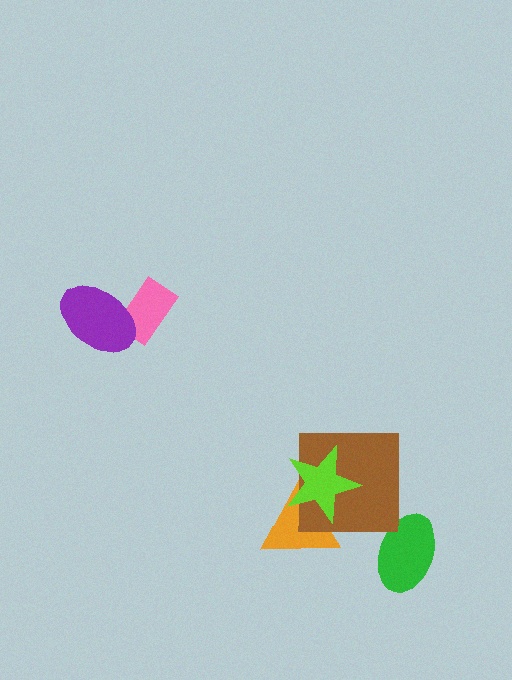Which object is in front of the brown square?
The lime star is in front of the brown square.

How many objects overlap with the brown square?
2 objects overlap with the brown square.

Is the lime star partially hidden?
No, no other shape covers it.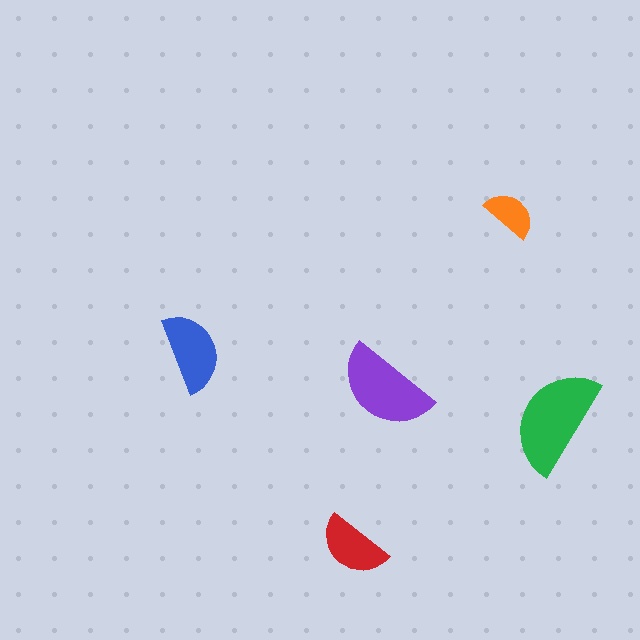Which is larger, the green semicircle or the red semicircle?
The green one.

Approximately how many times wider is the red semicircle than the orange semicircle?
About 1.5 times wider.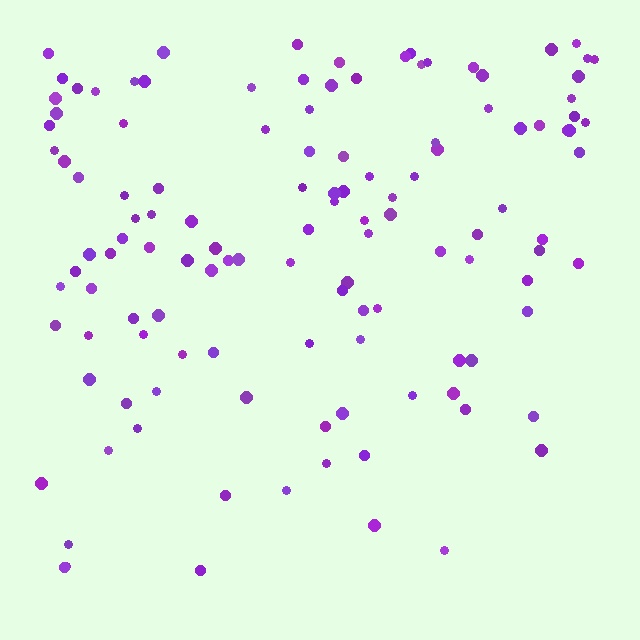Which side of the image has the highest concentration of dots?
The top.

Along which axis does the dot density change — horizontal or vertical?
Vertical.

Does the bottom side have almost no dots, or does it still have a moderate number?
Still a moderate number, just noticeably fewer than the top.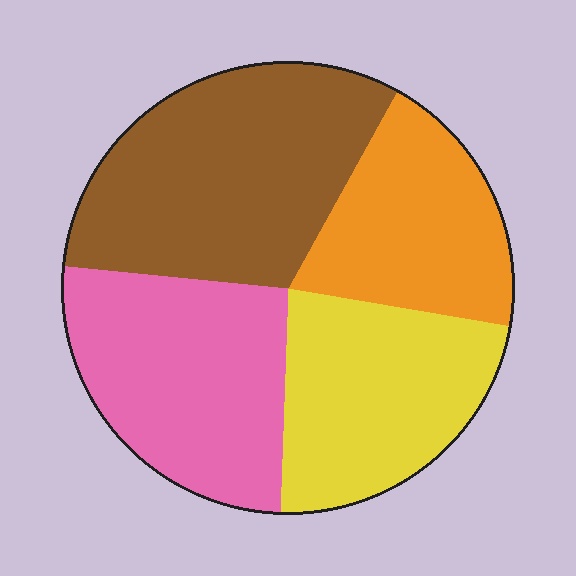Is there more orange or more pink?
Pink.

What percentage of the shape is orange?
Orange takes up about one fifth (1/5) of the shape.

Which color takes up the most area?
Brown, at roughly 30%.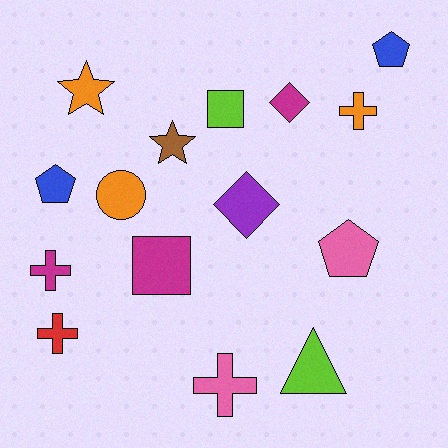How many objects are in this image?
There are 15 objects.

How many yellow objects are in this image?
There are no yellow objects.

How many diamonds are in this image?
There are 2 diamonds.